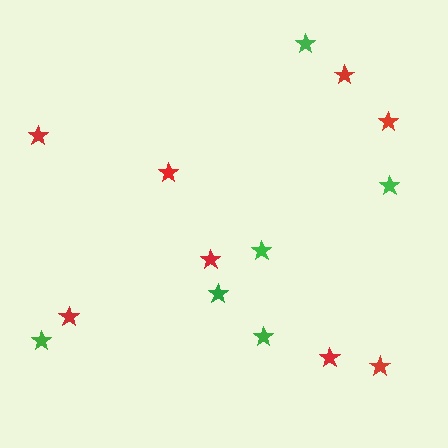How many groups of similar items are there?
There are 2 groups: one group of red stars (8) and one group of green stars (6).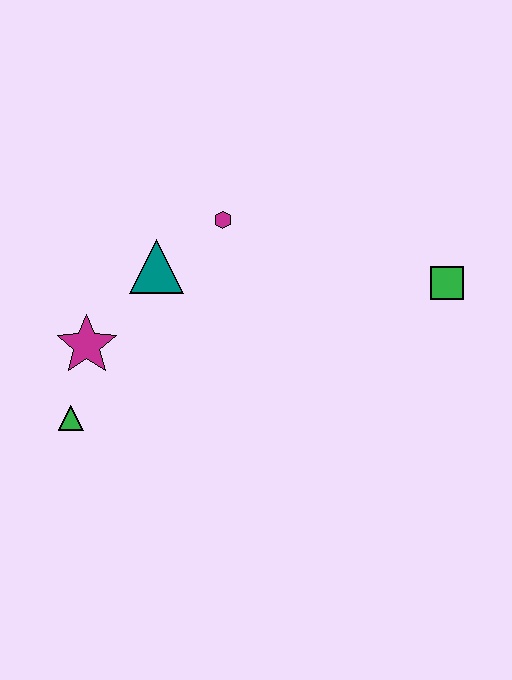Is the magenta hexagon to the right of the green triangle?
Yes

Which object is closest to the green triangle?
The magenta star is closest to the green triangle.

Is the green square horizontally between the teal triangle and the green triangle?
No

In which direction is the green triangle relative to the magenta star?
The green triangle is below the magenta star.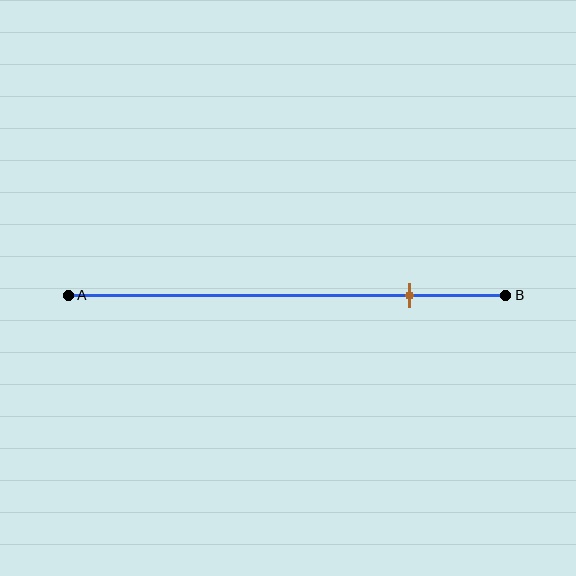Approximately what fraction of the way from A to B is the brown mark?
The brown mark is approximately 80% of the way from A to B.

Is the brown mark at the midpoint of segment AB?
No, the mark is at about 80% from A, not at the 50% midpoint.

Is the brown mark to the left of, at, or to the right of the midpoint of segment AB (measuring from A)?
The brown mark is to the right of the midpoint of segment AB.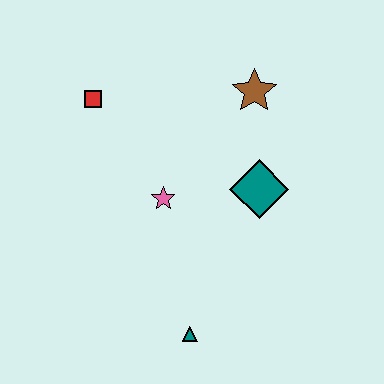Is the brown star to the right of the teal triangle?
Yes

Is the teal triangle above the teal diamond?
No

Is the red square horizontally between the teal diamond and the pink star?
No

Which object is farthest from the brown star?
The teal triangle is farthest from the brown star.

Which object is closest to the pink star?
The teal diamond is closest to the pink star.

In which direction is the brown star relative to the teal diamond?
The brown star is above the teal diamond.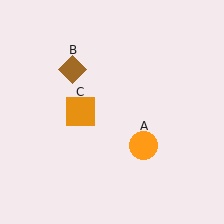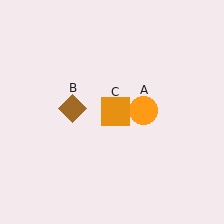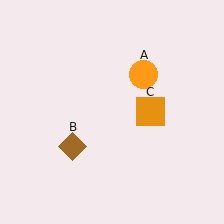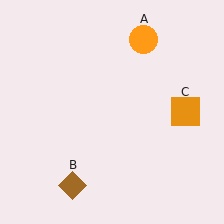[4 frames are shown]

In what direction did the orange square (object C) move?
The orange square (object C) moved right.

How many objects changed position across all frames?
3 objects changed position: orange circle (object A), brown diamond (object B), orange square (object C).